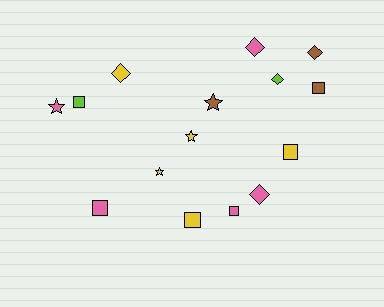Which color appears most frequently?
Yellow, with 5 objects.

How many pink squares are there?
There are 2 pink squares.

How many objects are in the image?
There are 15 objects.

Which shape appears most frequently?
Square, with 6 objects.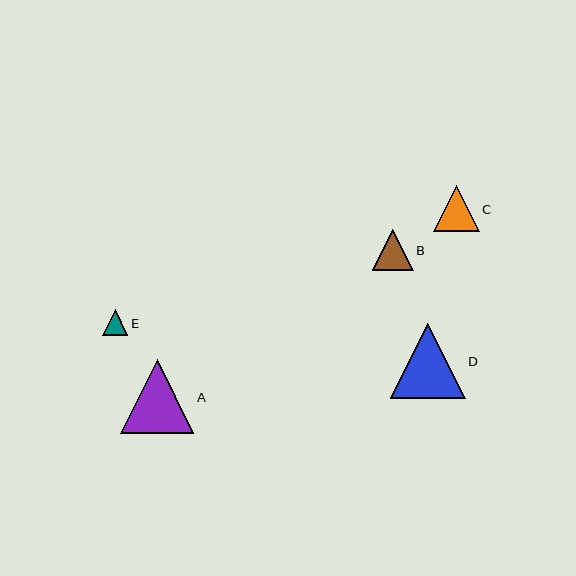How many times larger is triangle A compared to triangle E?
Triangle A is approximately 2.9 times the size of triangle E.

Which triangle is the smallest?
Triangle E is the smallest with a size of approximately 26 pixels.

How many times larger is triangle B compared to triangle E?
Triangle B is approximately 1.6 times the size of triangle E.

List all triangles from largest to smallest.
From largest to smallest: D, A, C, B, E.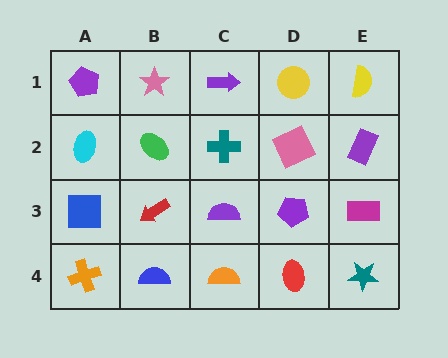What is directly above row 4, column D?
A purple pentagon.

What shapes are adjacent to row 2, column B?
A pink star (row 1, column B), a red arrow (row 3, column B), a cyan ellipse (row 2, column A), a teal cross (row 2, column C).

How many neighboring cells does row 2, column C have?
4.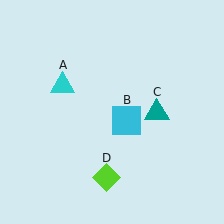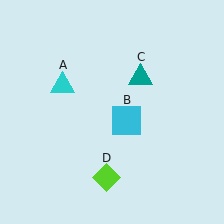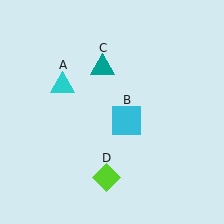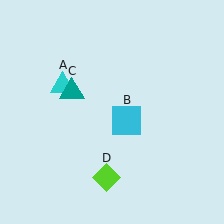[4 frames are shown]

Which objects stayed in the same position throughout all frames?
Cyan triangle (object A) and cyan square (object B) and lime diamond (object D) remained stationary.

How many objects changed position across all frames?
1 object changed position: teal triangle (object C).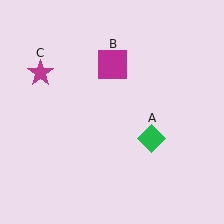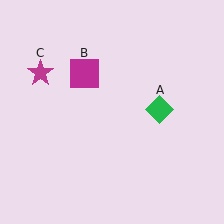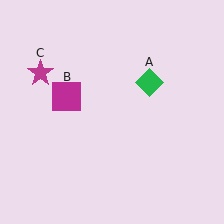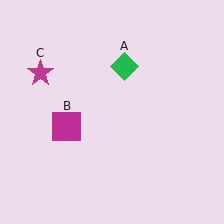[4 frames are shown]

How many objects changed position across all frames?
2 objects changed position: green diamond (object A), magenta square (object B).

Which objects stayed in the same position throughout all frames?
Magenta star (object C) remained stationary.